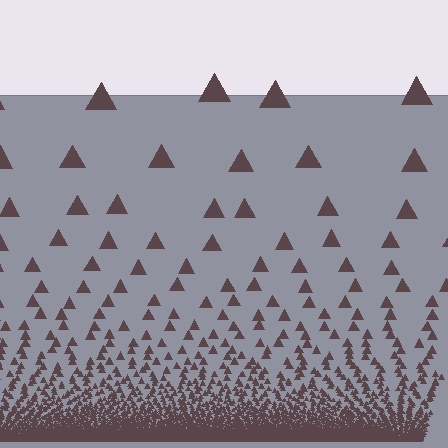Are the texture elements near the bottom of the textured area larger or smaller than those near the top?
Smaller. The gradient is inverted — elements near the bottom are smaller and denser.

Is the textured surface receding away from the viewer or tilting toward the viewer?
The surface appears to tilt toward the viewer. Texture elements get larger and sparser toward the top.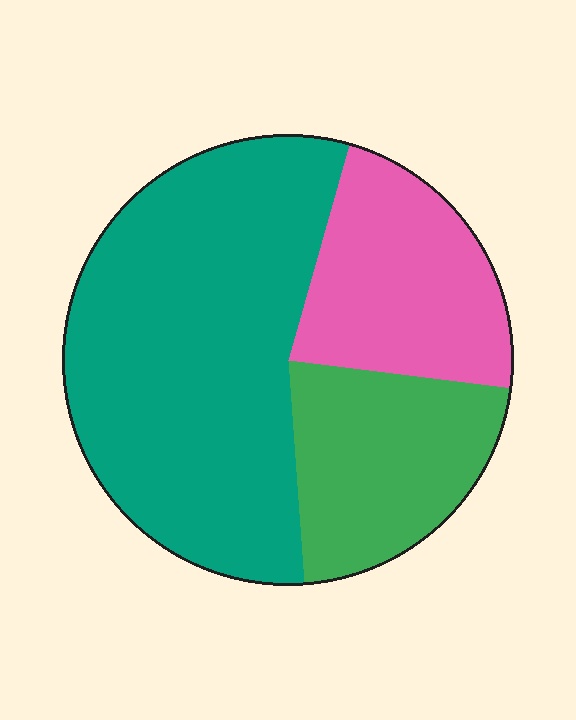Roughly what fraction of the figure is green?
Green takes up about one fifth (1/5) of the figure.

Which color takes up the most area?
Teal, at roughly 55%.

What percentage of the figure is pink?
Pink takes up about one quarter (1/4) of the figure.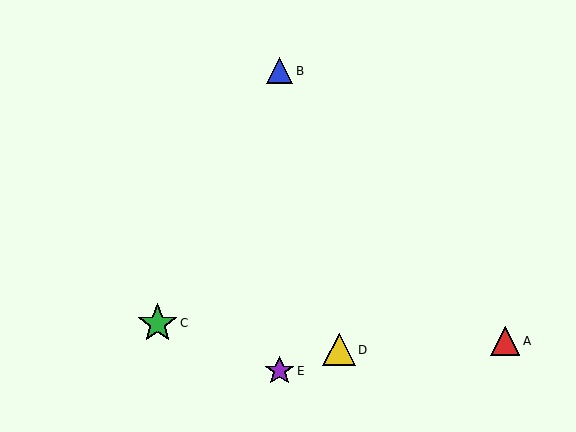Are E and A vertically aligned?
No, E is at x≈280 and A is at x≈505.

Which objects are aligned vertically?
Objects B, E are aligned vertically.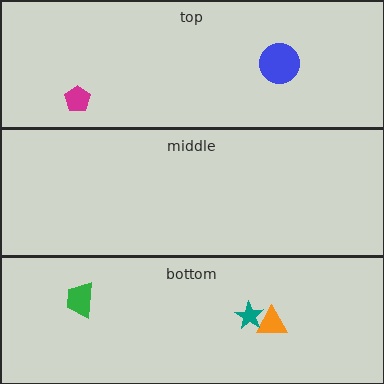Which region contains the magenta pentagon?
The top region.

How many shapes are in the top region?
2.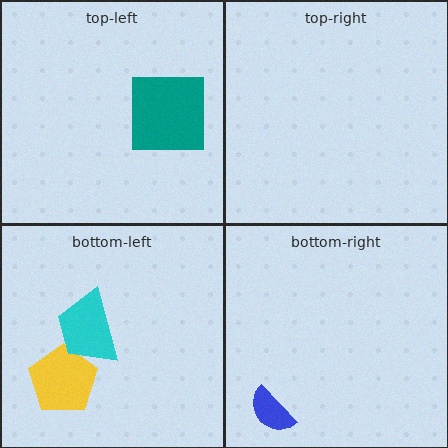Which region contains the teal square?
The top-left region.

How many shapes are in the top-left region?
1.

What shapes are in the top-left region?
The teal square.